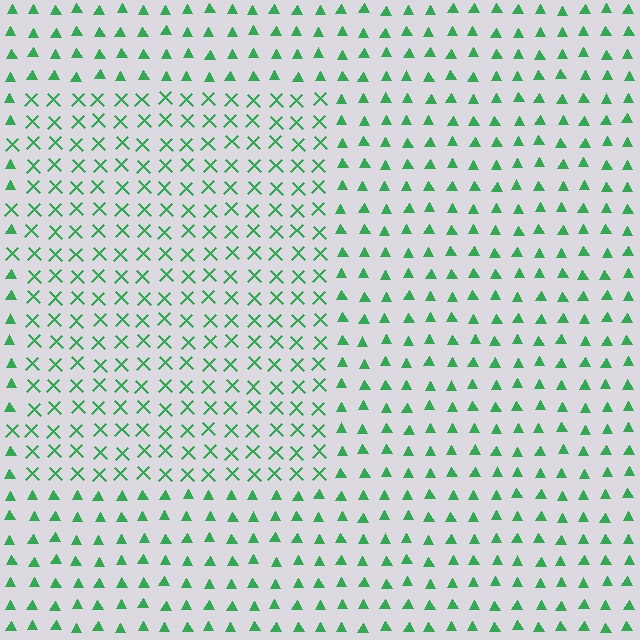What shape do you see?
I see a rectangle.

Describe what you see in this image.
The image is filled with small green elements arranged in a uniform grid. A rectangle-shaped region contains X marks, while the surrounding area contains triangles. The boundary is defined purely by the change in element shape.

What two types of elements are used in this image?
The image uses X marks inside the rectangle region and triangles outside it.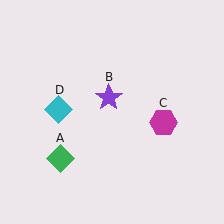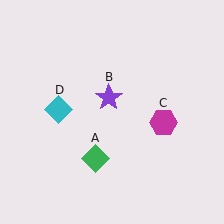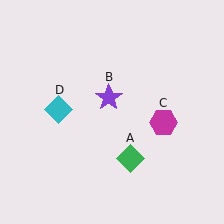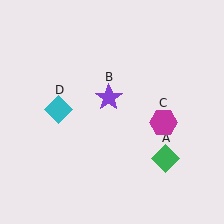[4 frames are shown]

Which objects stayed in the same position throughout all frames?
Purple star (object B) and magenta hexagon (object C) and cyan diamond (object D) remained stationary.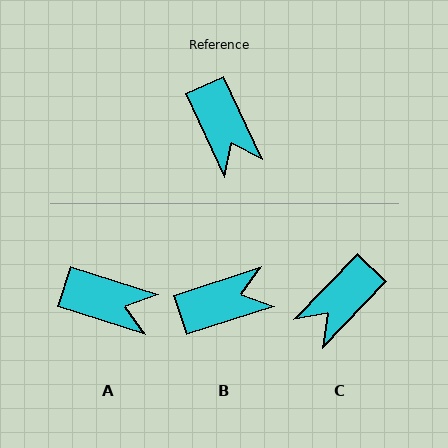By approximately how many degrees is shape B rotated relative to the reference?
Approximately 83 degrees counter-clockwise.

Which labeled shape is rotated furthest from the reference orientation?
B, about 83 degrees away.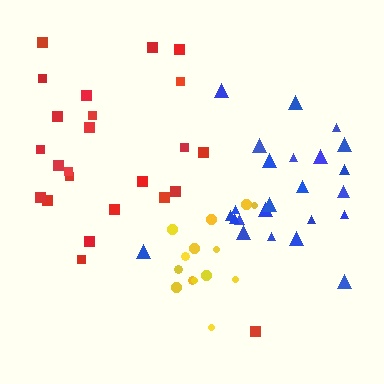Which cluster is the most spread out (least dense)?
Red.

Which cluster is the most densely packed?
Yellow.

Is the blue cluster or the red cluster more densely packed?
Blue.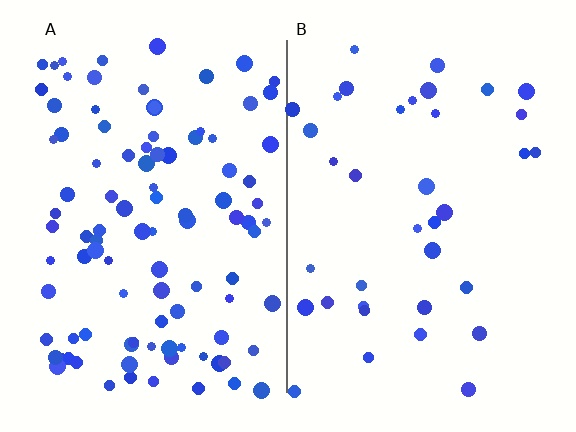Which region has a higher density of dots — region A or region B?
A (the left).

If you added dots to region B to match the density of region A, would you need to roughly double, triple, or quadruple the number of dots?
Approximately triple.